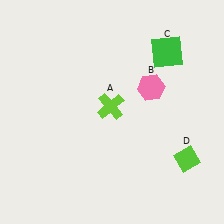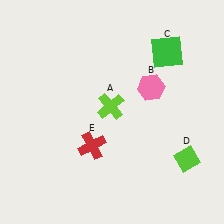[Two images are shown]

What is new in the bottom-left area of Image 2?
A red cross (E) was added in the bottom-left area of Image 2.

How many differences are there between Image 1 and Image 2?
There is 1 difference between the two images.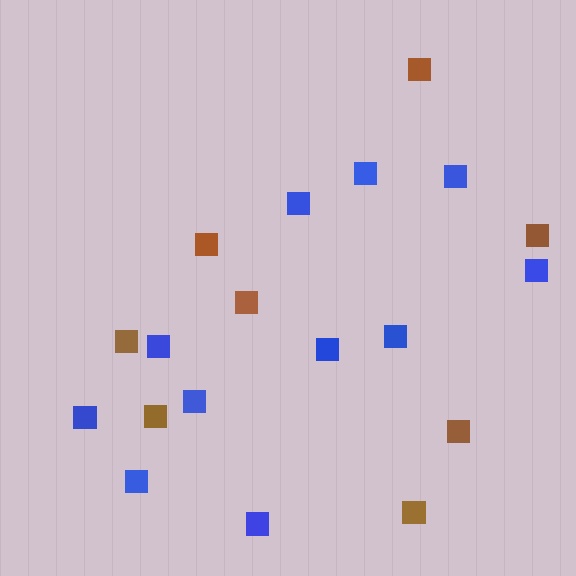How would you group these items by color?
There are 2 groups: one group of brown squares (8) and one group of blue squares (11).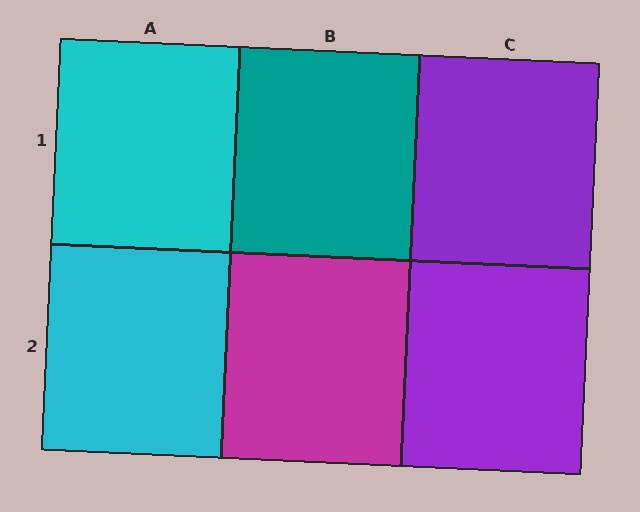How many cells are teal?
1 cell is teal.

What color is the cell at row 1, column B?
Teal.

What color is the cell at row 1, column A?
Cyan.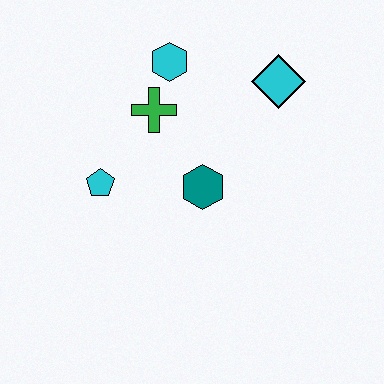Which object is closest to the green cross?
The cyan hexagon is closest to the green cross.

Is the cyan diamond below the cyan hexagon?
Yes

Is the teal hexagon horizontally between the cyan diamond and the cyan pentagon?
Yes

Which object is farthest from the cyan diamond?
The cyan pentagon is farthest from the cyan diamond.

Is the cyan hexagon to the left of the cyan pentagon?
No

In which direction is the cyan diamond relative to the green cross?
The cyan diamond is to the right of the green cross.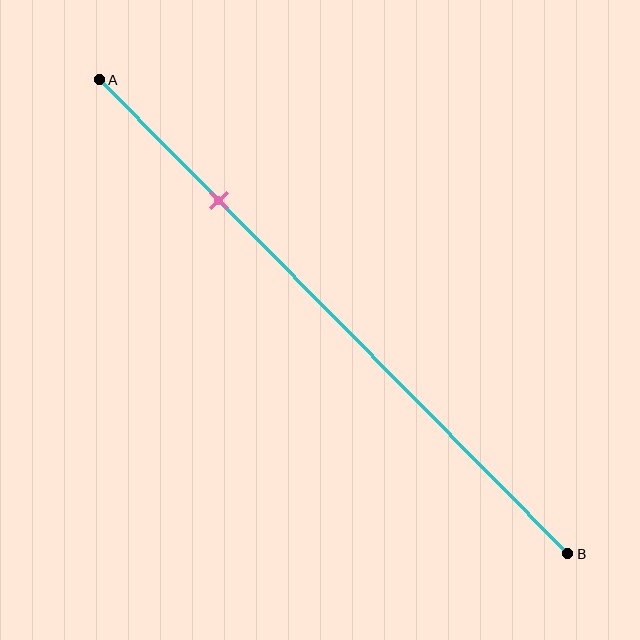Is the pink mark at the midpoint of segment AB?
No, the mark is at about 25% from A, not at the 50% midpoint.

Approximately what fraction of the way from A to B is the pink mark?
The pink mark is approximately 25% of the way from A to B.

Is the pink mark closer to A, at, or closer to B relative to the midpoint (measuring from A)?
The pink mark is closer to point A than the midpoint of segment AB.